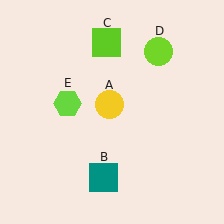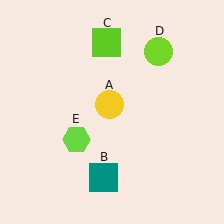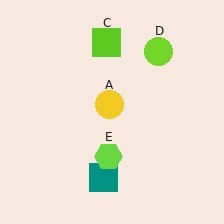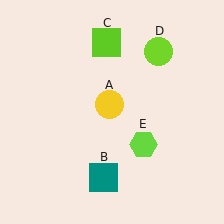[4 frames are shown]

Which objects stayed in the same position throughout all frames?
Yellow circle (object A) and teal square (object B) and lime square (object C) and lime circle (object D) remained stationary.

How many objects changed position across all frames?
1 object changed position: lime hexagon (object E).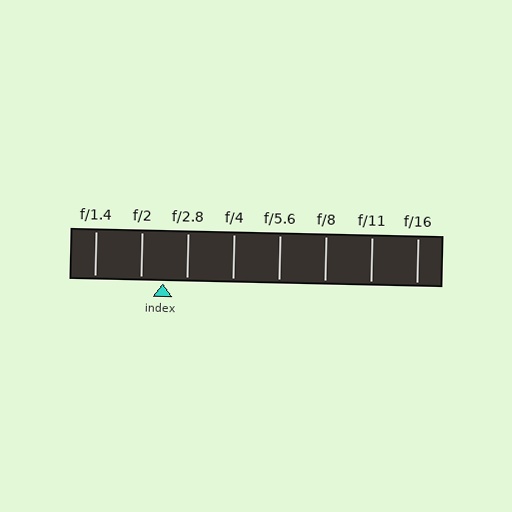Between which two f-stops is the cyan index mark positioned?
The index mark is between f/2 and f/2.8.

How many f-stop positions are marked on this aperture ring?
There are 8 f-stop positions marked.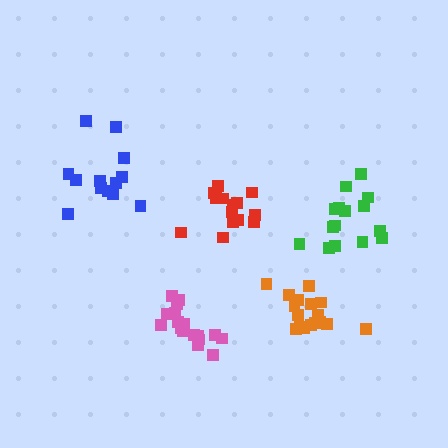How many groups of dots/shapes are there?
There are 5 groups.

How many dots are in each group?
Group 1: 13 dots, Group 2: 17 dots, Group 3: 14 dots, Group 4: 17 dots, Group 5: 15 dots (76 total).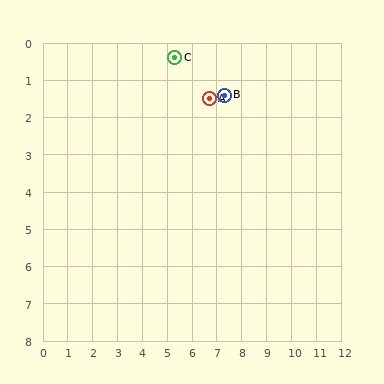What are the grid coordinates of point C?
Point C is at approximately (5.3, 0.4).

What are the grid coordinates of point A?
Point A is at approximately (6.7, 1.5).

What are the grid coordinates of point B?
Point B is at approximately (7.3, 1.4).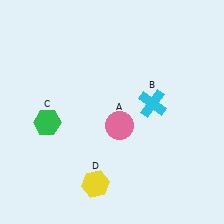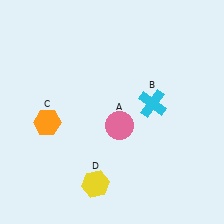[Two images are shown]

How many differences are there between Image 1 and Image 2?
There is 1 difference between the two images.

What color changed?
The hexagon (C) changed from green in Image 1 to orange in Image 2.